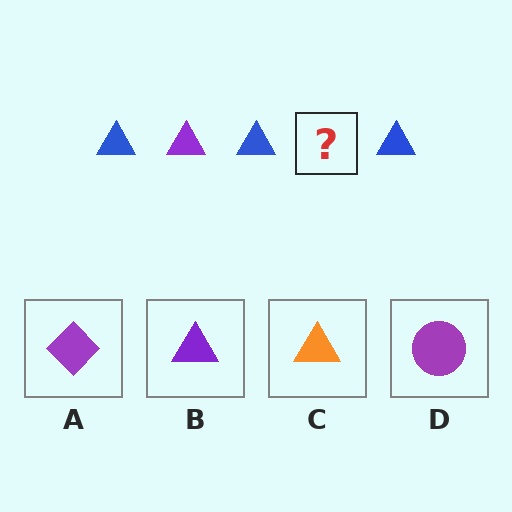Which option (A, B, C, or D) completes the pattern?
B.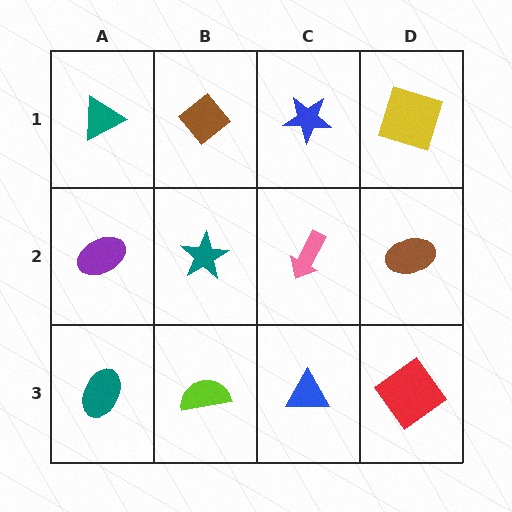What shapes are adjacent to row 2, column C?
A blue star (row 1, column C), a blue triangle (row 3, column C), a teal star (row 2, column B), a brown ellipse (row 2, column D).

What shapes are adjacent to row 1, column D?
A brown ellipse (row 2, column D), a blue star (row 1, column C).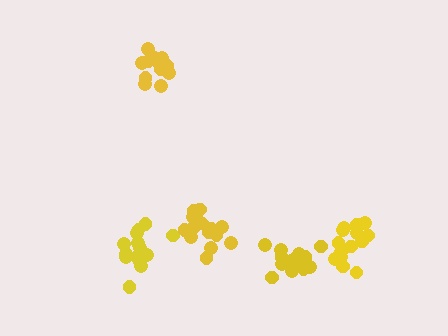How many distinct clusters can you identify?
There are 5 distinct clusters.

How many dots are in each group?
Group 1: 15 dots, Group 2: 15 dots, Group 3: 14 dots, Group 4: 16 dots, Group 5: 12 dots (72 total).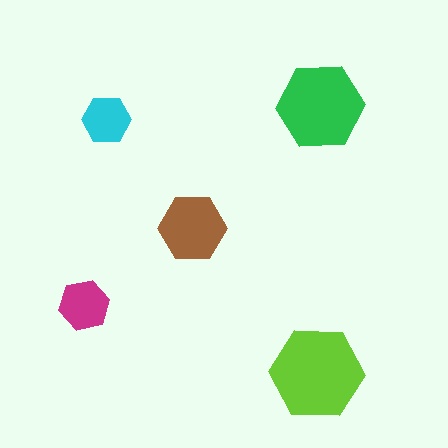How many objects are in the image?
There are 5 objects in the image.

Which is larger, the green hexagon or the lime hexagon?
The lime one.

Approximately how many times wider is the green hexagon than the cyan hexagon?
About 2 times wider.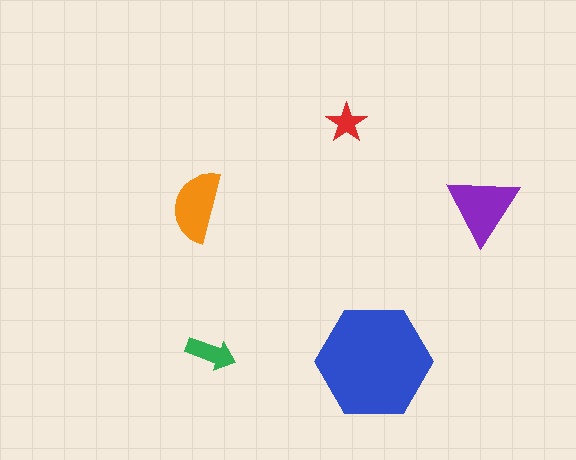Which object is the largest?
The blue hexagon.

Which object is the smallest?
The red star.